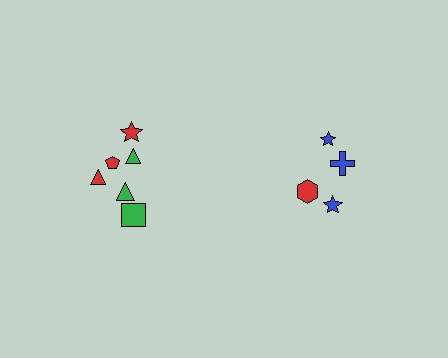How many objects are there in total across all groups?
There are 10 objects.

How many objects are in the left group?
There are 6 objects.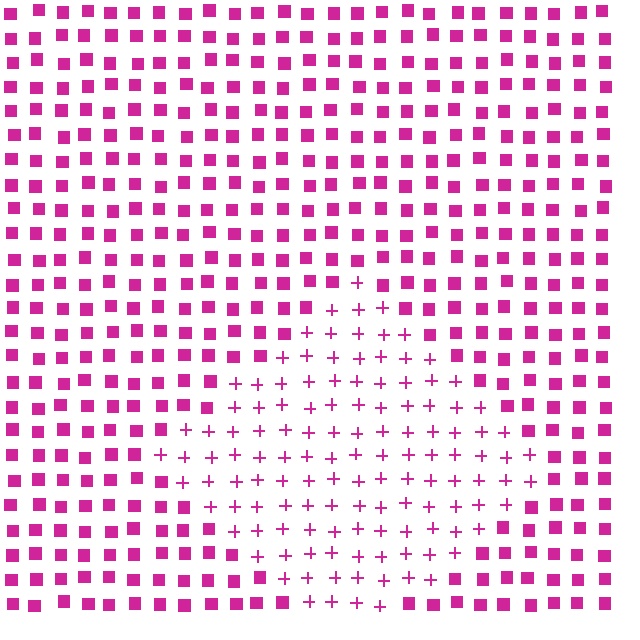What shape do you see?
I see a diamond.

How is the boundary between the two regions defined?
The boundary is defined by a change in element shape: plus signs inside vs. squares outside. All elements share the same color and spacing.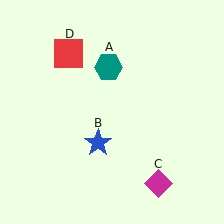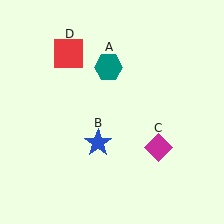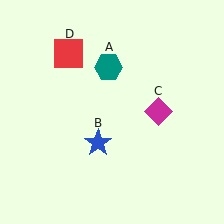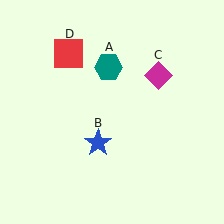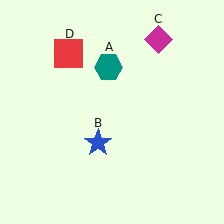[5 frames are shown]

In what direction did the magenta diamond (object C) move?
The magenta diamond (object C) moved up.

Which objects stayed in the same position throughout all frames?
Teal hexagon (object A) and blue star (object B) and red square (object D) remained stationary.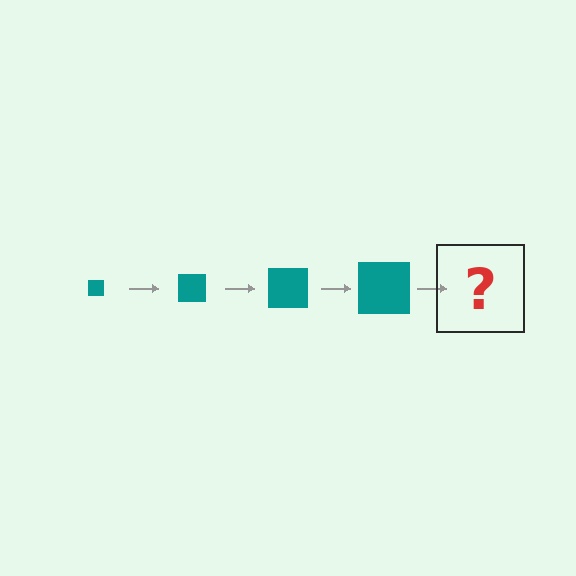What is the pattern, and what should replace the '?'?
The pattern is that the square gets progressively larger each step. The '?' should be a teal square, larger than the previous one.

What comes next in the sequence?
The next element should be a teal square, larger than the previous one.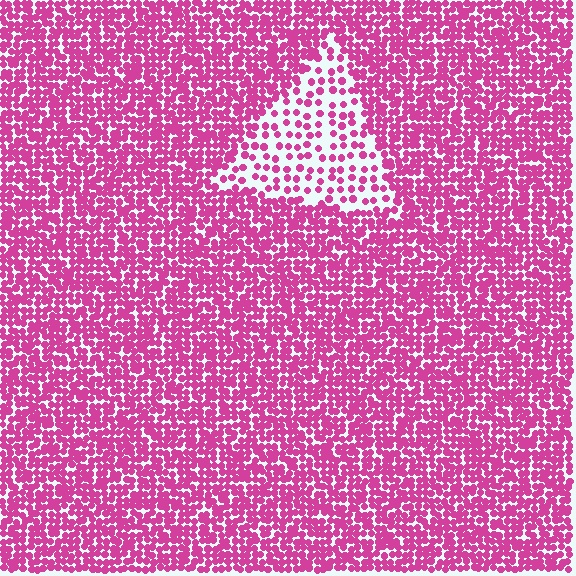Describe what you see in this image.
The image contains small magenta elements arranged at two different densities. A triangle-shaped region is visible where the elements are less densely packed than the surrounding area.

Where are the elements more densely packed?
The elements are more densely packed outside the triangle boundary.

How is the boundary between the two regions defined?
The boundary is defined by a change in element density (approximately 2.5x ratio). All elements are the same color, size, and shape.